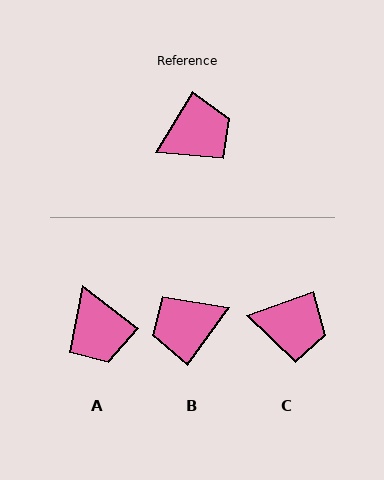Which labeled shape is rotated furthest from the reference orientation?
B, about 175 degrees away.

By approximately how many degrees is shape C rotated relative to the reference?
Approximately 39 degrees clockwise.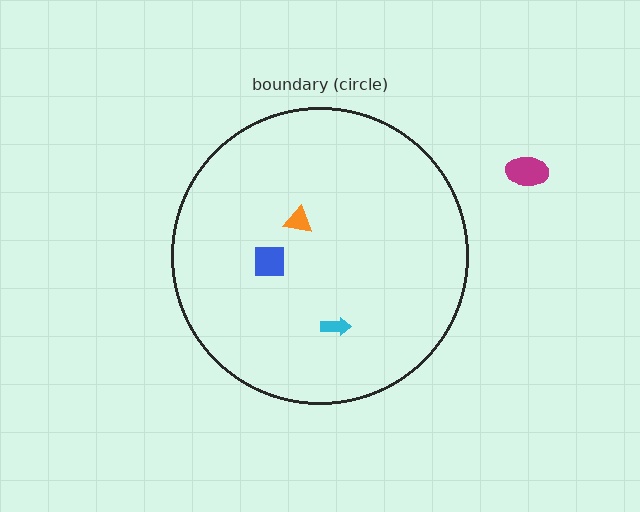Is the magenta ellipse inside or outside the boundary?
Outside.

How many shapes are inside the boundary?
3 inside, 1 outside.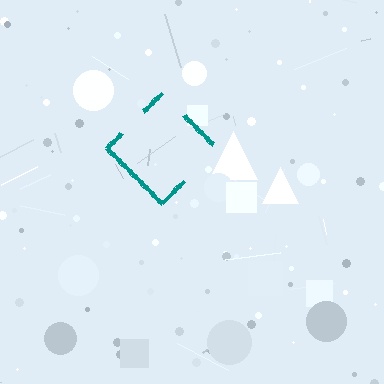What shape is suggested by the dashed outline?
The dashed outline suggests a diamond.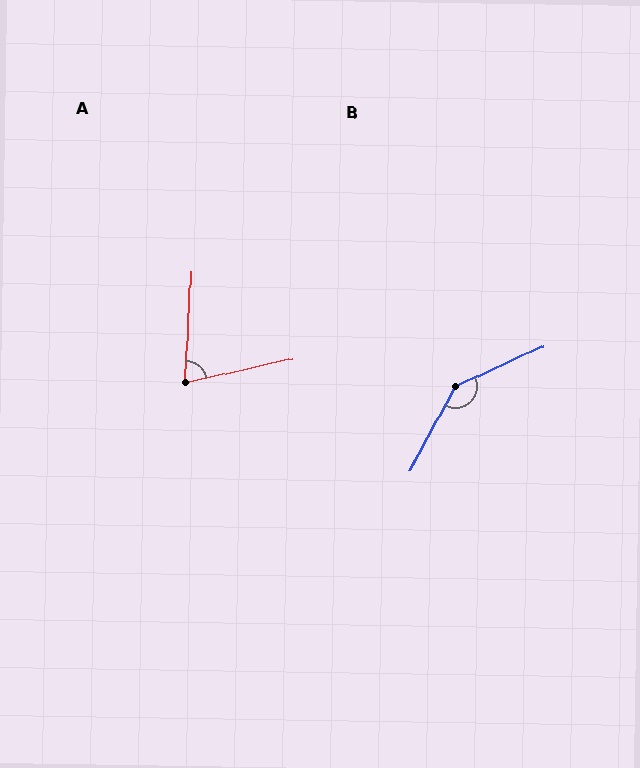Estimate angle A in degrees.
Approximately 74 degrees.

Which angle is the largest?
B, at approximately 143 degrees.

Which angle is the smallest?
A, at approximately 74 degrees.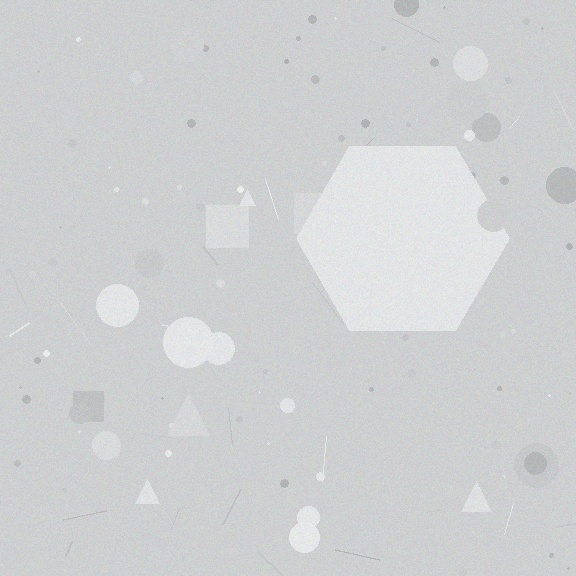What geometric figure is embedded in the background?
A hexagon is embedded in the background.